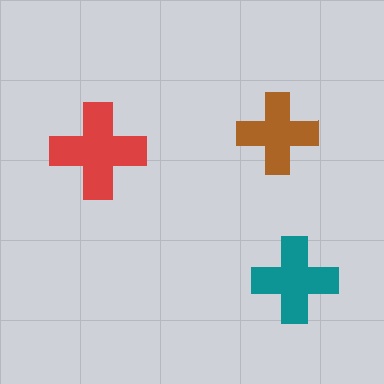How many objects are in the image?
There are 3 objects in the image.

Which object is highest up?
The brown cross is topmost.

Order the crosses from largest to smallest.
the red one, the teal one, the brown one.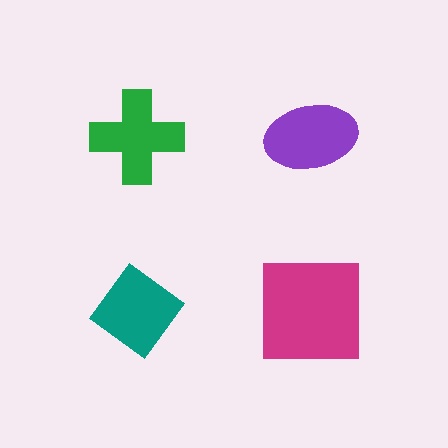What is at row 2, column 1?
A teal diamond.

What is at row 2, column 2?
A magenta square.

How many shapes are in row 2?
2 shapes.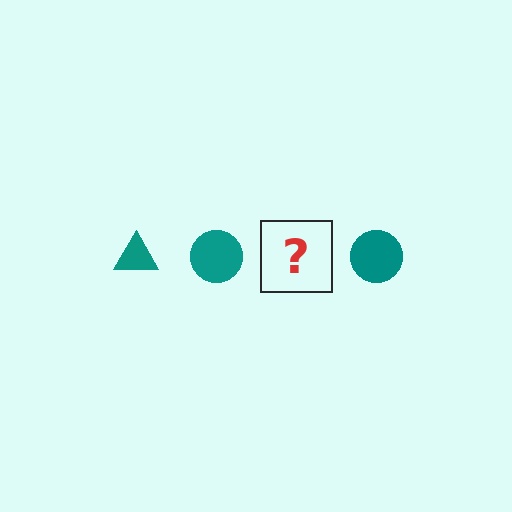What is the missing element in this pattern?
The missing element is a teal triangle.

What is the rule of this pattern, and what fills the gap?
The rule is that the pattern cycles through triangle, circle shapes in teal. The gap should be filled with a teal triangle.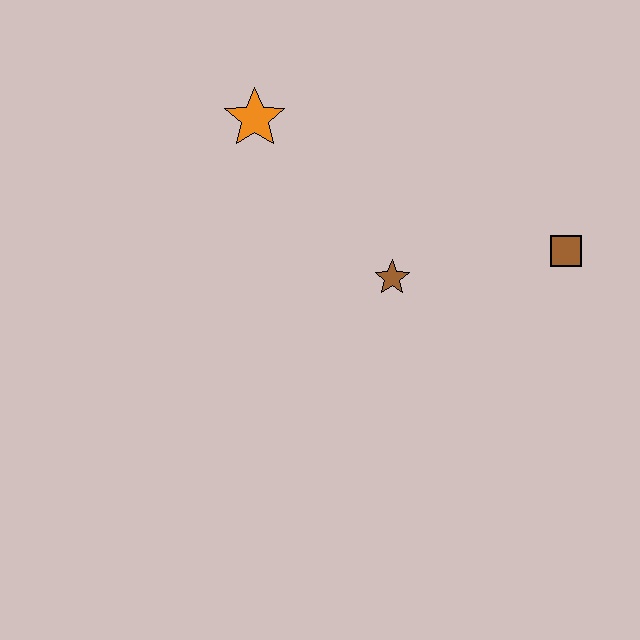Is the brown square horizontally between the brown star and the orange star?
No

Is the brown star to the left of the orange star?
No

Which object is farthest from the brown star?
The orange star is farthest from the brown star.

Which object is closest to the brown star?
The brown square is closest to the brown star.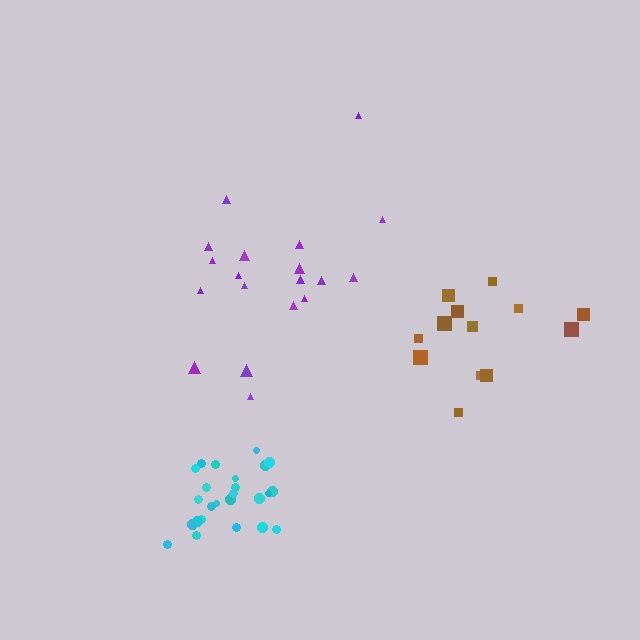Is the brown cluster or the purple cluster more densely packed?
Purple.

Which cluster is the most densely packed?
Cyan.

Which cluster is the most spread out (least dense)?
Brown.